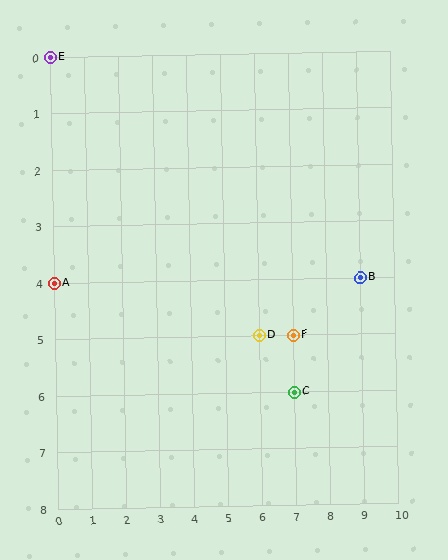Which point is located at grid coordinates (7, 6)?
Point C is at (7, 6).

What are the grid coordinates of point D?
Point D is at grid coordinates (6, 5).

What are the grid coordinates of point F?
Point F is at grid coordinates (7, 5).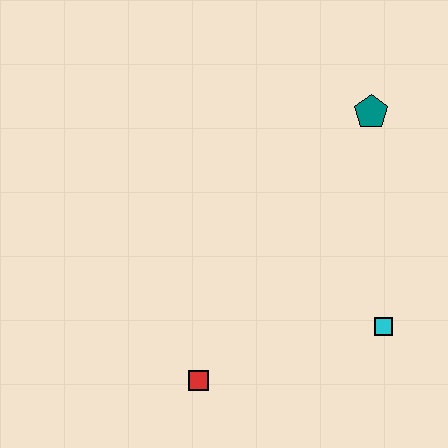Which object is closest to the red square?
The cyan square is closest to the red square.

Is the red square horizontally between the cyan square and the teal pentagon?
No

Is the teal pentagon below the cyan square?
No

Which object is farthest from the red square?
The teal pentagon is farthest from the red square.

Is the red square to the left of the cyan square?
Yes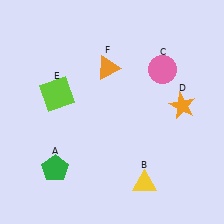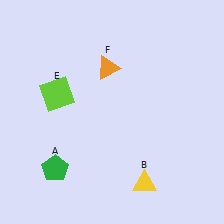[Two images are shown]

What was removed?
The orange star (D), the pink circle (C) were removed in Image 2.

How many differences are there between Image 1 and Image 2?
There are 2 differences between the two images.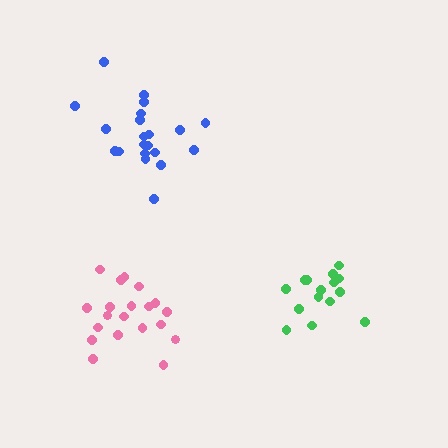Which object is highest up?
The blue cluster is topmost.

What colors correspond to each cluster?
The clusters are colored: pink, blue, green.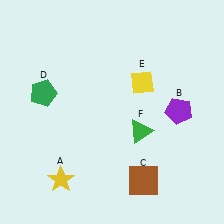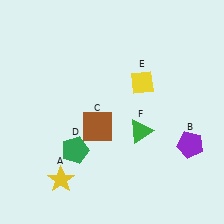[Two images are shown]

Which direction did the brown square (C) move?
The brown square (C) moved up.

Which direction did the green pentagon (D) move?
The green pentagon (D) moved down.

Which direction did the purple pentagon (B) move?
The purple pentagon (B) moved down.